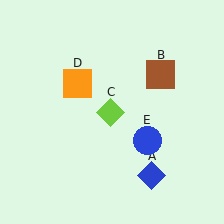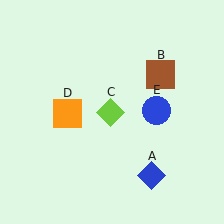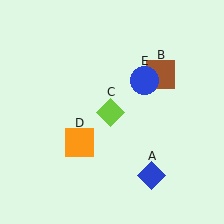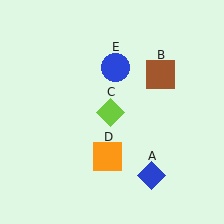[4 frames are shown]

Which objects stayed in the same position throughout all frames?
Blue diamond (object A) and brown square (object B) and lime diamond (object C) remained stationary.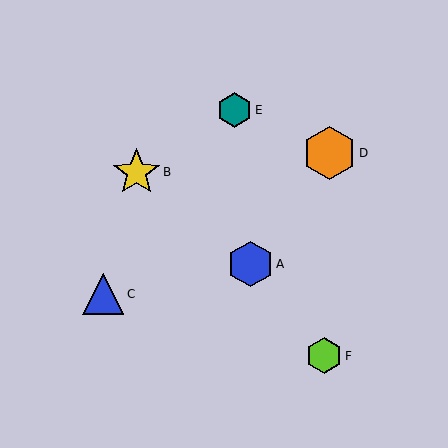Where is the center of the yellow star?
The center of the yellow star is at (137, 172).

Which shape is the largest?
The orange hexagon (labeled D) is the largest.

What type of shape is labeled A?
Shape A is a blue hexagon.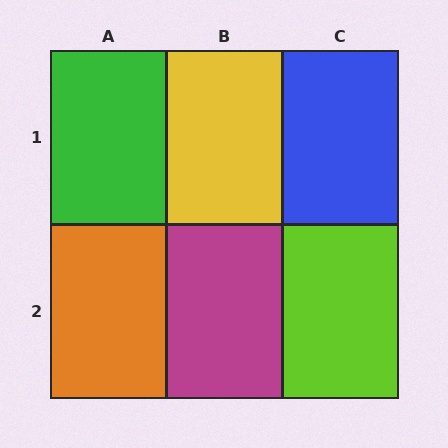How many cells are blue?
1 cell is blue.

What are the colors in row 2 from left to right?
Orange, magenta, lime.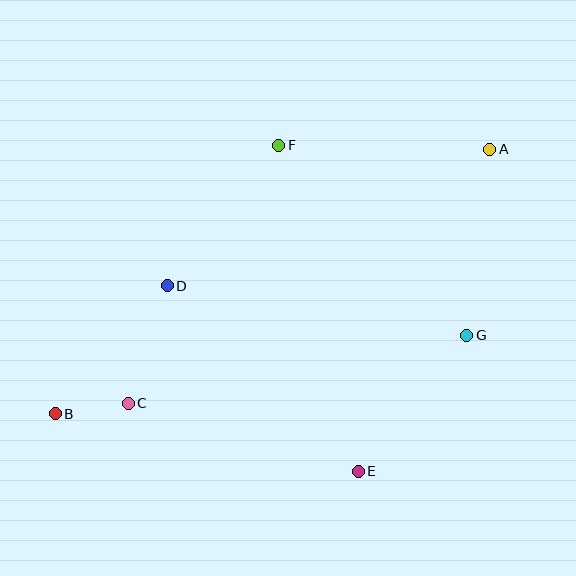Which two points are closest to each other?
Points B and C are closest to each other.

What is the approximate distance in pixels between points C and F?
The distance between C and F is approximately 299 pixels.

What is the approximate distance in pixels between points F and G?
The distance between F and G is approximately 268 pixels.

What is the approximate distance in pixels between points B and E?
The distance between B and E is approximately 309 pixels.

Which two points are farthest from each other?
Points A and B are farthest from each other.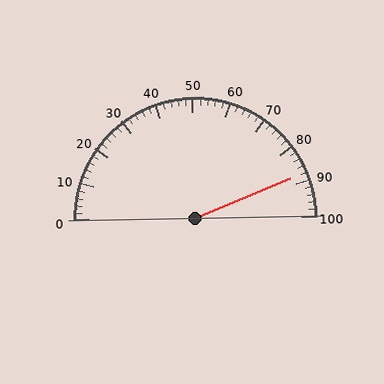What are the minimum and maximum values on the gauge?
The gauge ranges from 0 to 100.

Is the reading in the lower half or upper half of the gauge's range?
The reading is in the upper half of the range (0 to 100).